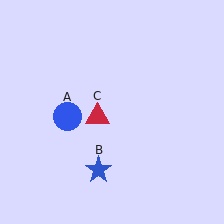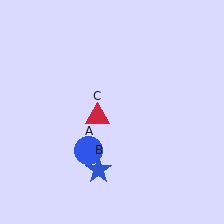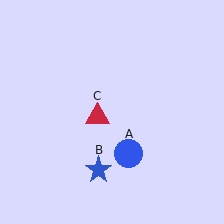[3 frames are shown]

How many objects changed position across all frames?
1 object changed position: blue circle (object A).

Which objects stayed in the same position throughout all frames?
Blue star (object B) and red triangle (object C) remained stationary.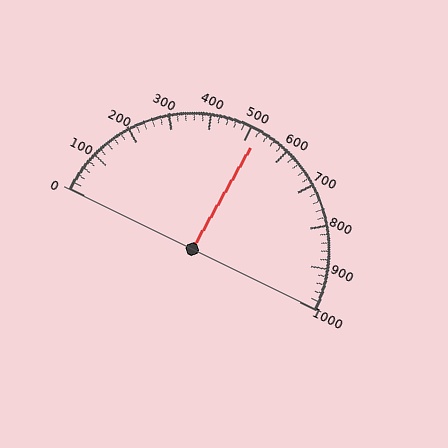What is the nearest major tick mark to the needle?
The nearest major tick mark is 500.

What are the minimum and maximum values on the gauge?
The gauge ranges from 0 to 1000.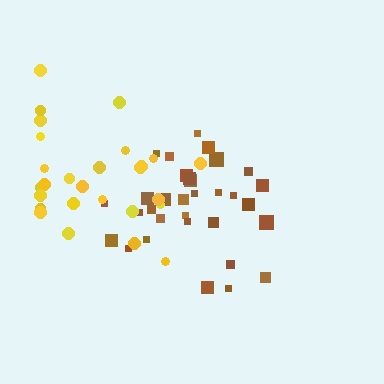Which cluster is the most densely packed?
Brown.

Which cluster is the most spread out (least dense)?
Yellow.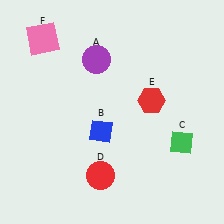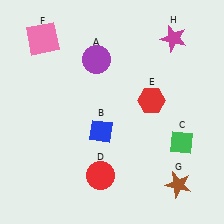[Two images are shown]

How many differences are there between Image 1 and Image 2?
There are 2 differences between the two images.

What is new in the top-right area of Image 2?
A magenta star (H) was added in the top-right area of Image 2.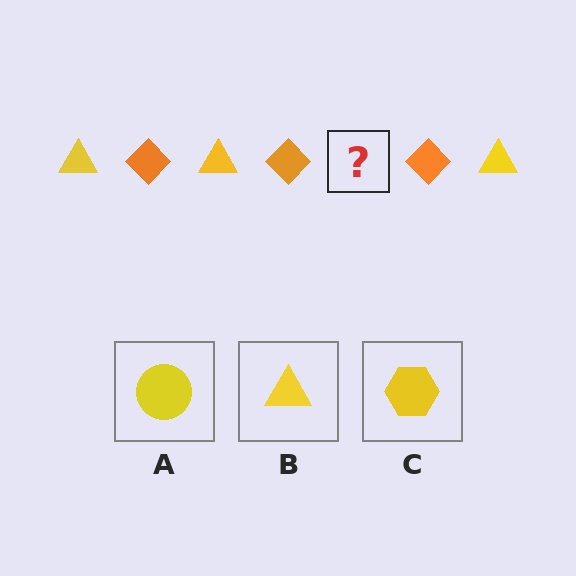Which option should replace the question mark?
Option B.